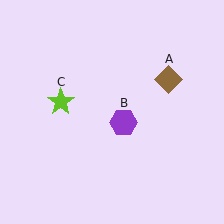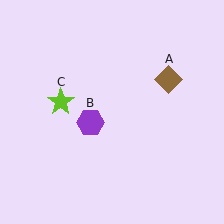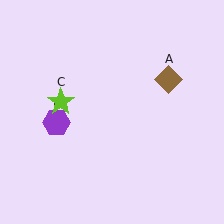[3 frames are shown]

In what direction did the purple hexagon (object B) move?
The purple hexagon (object B) moved left.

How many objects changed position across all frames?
1 object changed position: purple hexagon (object B).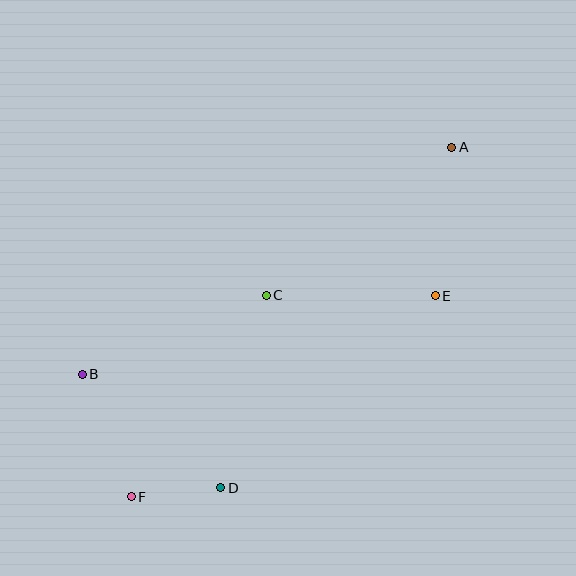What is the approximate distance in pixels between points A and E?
The distance between A and E is approximately 149 pixels.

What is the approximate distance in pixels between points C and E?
The distance between C and E is approximately 169 pixels.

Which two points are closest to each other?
Points D and F are closest to each other.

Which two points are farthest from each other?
Points A and F are farthest from each other.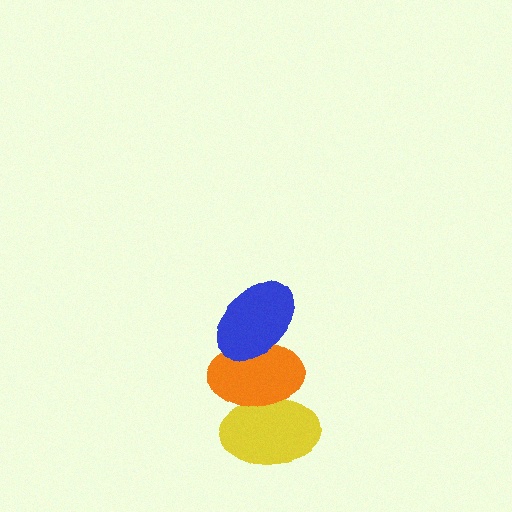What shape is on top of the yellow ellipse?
The orange ellipse is on top of the yellow ellipse.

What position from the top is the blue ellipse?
The blue ellipse is 1st from the top.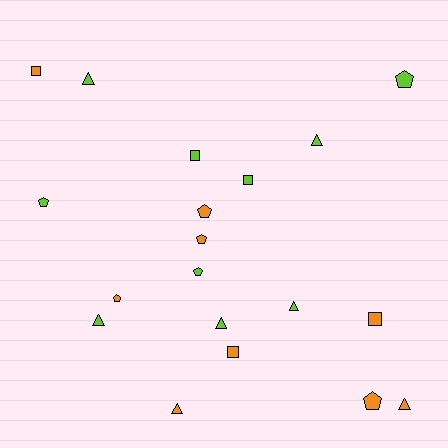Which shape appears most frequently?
Triangle, with 7 objects.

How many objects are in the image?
There are 19 objects.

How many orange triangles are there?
There are 2 orange triangles.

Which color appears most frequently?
Lime, with 10 objects.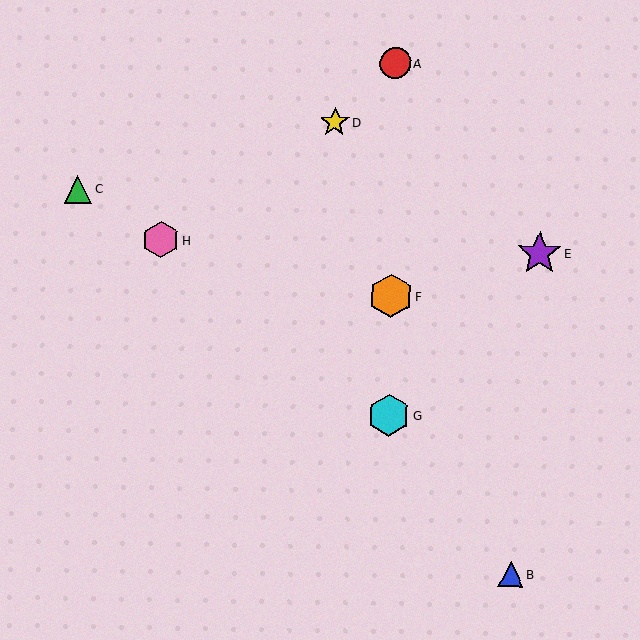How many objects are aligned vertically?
3 objects (A, F, G) are aligned vertically.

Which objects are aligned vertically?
Objects A, F, G are aligned vertically.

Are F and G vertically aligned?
Yes, both are at x≈391.